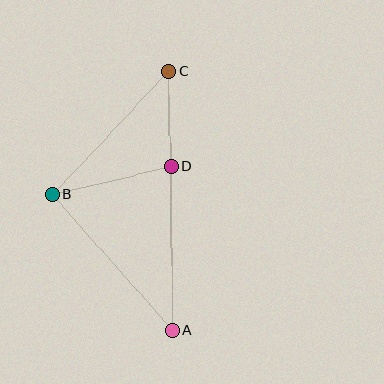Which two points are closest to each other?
Points C and D are closest to each other.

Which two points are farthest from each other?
Points A and C are farthest from each other.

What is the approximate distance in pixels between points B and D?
The distance between B and D is approximately 122 pixels.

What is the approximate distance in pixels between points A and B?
The distance between A and B is approximately 181 pixels.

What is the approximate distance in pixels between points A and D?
The distance between A and D is approximately 164 pixels.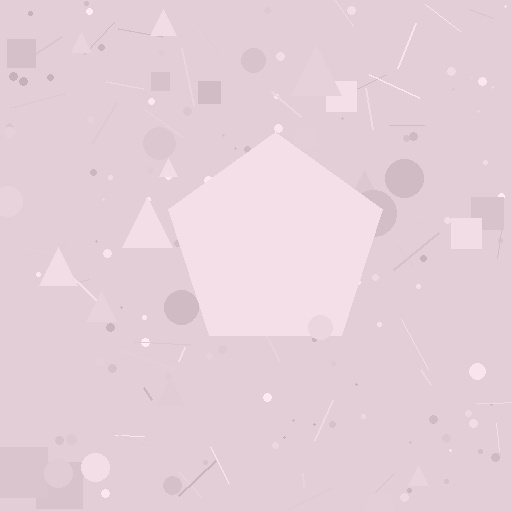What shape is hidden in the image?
A pentagon is hidden in the image.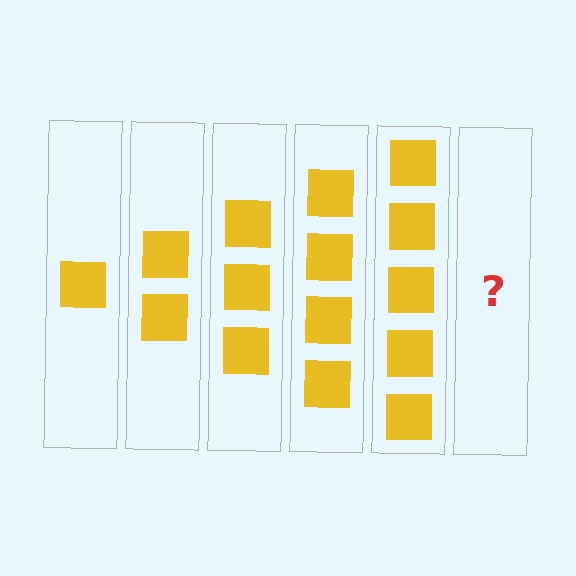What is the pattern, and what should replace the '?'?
The pattern is that each step adds one more square. The '?' should be 6 squares.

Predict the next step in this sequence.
The next step is 6 squares.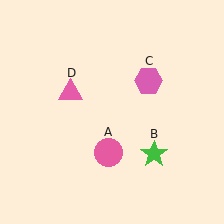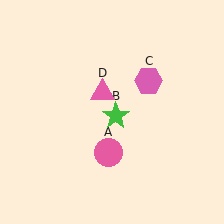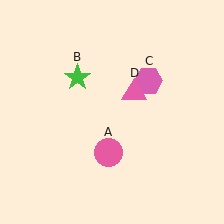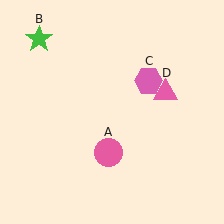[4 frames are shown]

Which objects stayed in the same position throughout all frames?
Pink circle (object A) and pink hexagon (object C) remained stationary.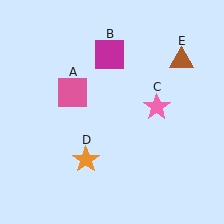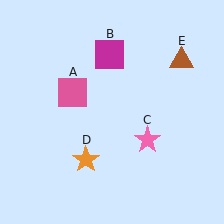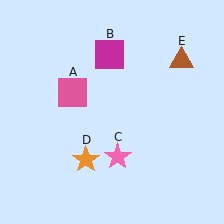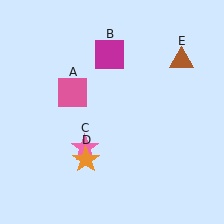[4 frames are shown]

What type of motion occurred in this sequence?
The pink star (object C) rotated clockwise around the center of the scene.